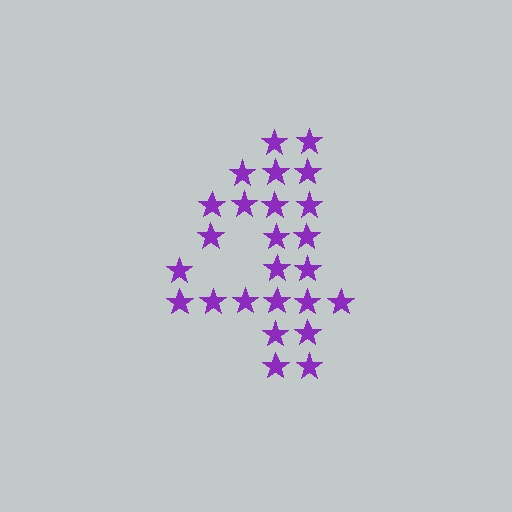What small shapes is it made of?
It is made of small stars.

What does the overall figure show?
The overall figure shows the digit 4.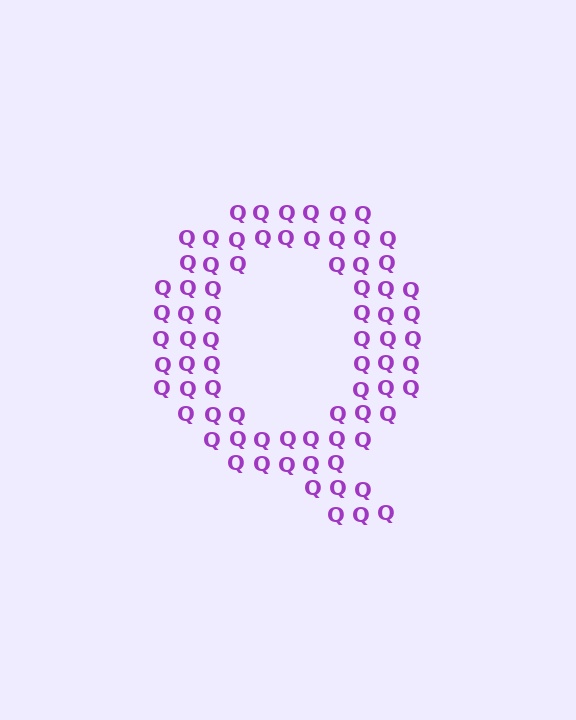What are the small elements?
The small elements are letter Q's.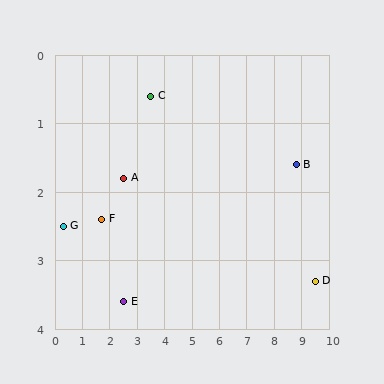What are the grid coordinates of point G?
Point G is at approximately (0.3, 2.5).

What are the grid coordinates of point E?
Point E is at approximately (2.5, 3.6).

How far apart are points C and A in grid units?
Points C and A are about 1.6 grid units apart.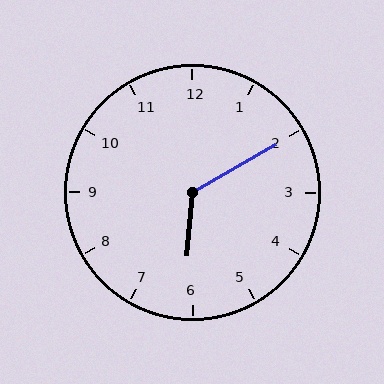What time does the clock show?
6:10.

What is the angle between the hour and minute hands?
Approximately 125 degrees.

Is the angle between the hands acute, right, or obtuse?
It is obtuse.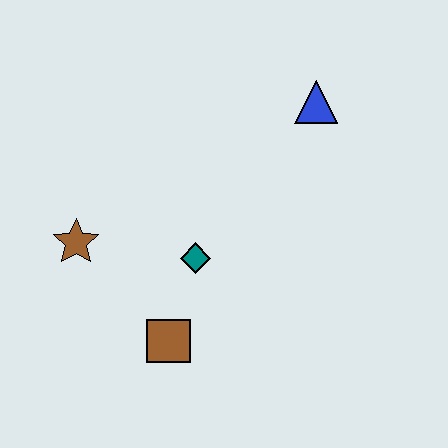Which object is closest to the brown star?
The teal diamond is closest to the brown star.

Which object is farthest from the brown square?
The blue triangle is farthest from the brown square.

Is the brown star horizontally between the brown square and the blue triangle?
No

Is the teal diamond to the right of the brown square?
Yes